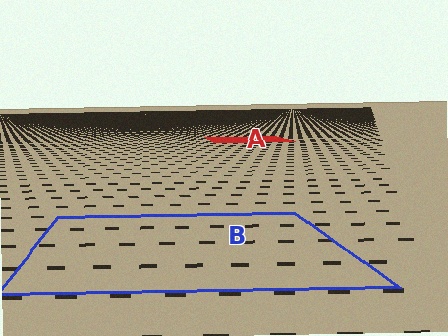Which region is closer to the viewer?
Region B is closer. The texture elements there are larger and more spread out.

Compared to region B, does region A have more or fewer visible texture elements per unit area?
Region A has more texture elements per unit area — they are packed more densely because it is farther away.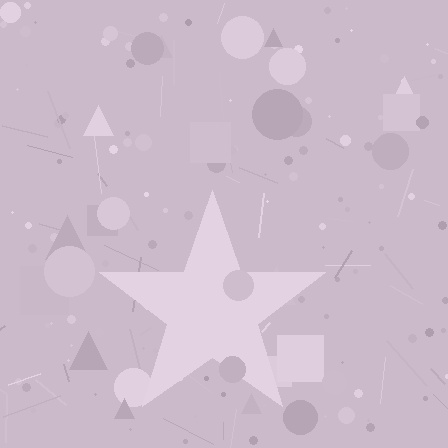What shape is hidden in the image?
A star is hidden in the image.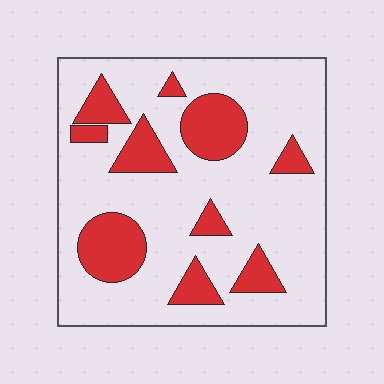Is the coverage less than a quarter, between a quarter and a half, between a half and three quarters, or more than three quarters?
Less than a quarter.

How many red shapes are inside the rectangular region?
10.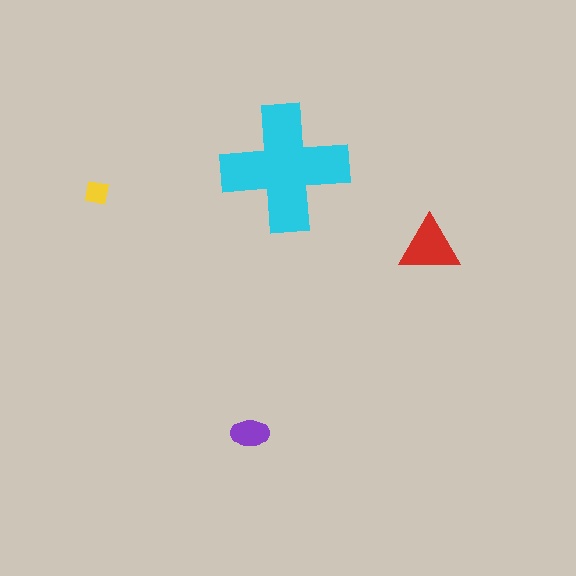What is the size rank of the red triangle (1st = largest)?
2nd.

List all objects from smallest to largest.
The yellow square, the purple ellipse, the red triangle, the cyan cross.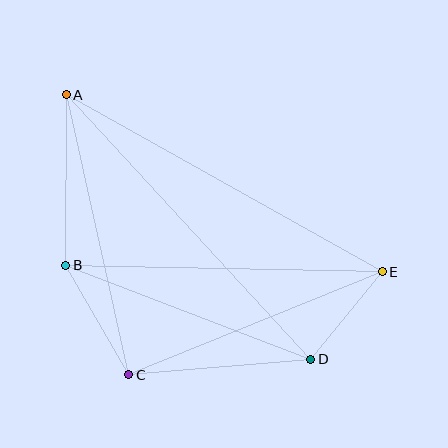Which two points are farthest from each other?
Points A and E are farthest from each other.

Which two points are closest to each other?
Points D and E are closest to each other.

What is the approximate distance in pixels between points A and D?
The distance between A and D is approximately 361 pixels.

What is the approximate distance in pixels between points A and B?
The distance between A and B is approximately 170 pixels.